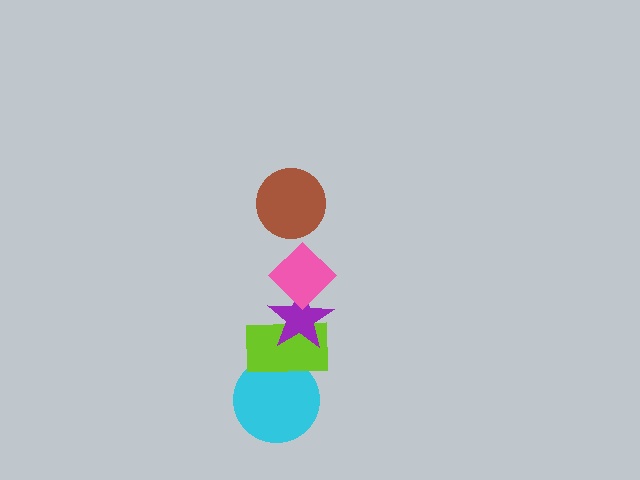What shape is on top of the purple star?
The pink diamond is on top of the purple star.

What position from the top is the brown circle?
The brown circle is 1st from the top.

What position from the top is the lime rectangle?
The lime rectangle is 4th from the top.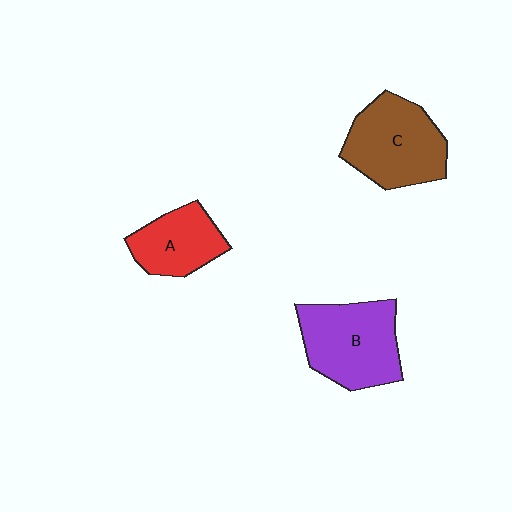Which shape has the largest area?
Shape B (purple).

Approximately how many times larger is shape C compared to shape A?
Approximately 1.4 times.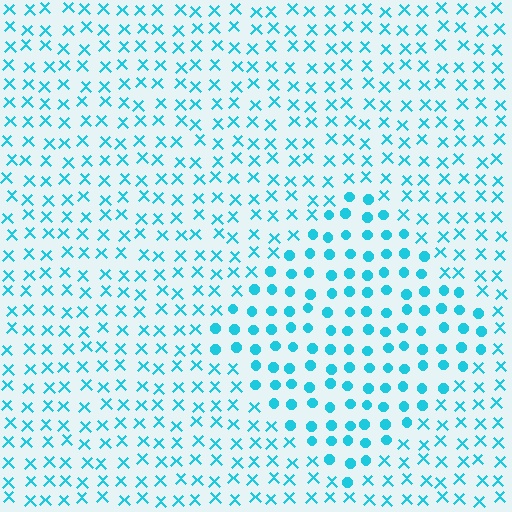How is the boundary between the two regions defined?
The boundary is defined by a change in element shape: circles inside vs. X marks outside. All elements share the same color and spacing.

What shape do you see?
I see a diamond.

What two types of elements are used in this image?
The image uses circles inside the diamond region and X marks outside it.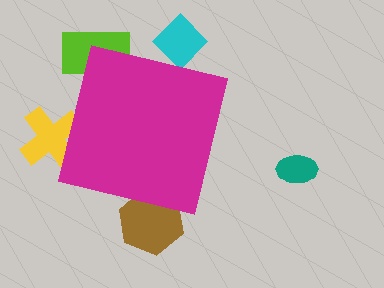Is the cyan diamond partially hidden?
Yes, the cyan diamond is partially hidden behind the magenta square.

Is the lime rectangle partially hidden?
Yes, the lime rectangle is partially hidden behind the magenta square.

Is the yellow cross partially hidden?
Yes, the yellow cross is partially hidden behind the magenta square.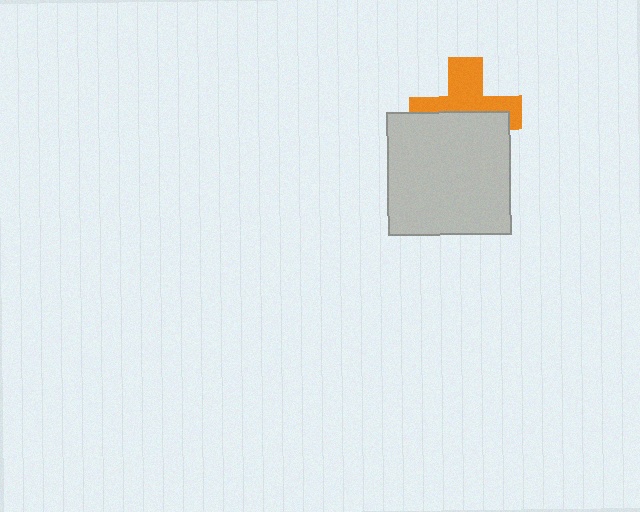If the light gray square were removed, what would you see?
You would see the complete orange cross.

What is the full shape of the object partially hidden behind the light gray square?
The partially hidden object is an orange cross.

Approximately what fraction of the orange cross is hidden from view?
Roughly 49% of the orange cross is hidden behind the light gray square.